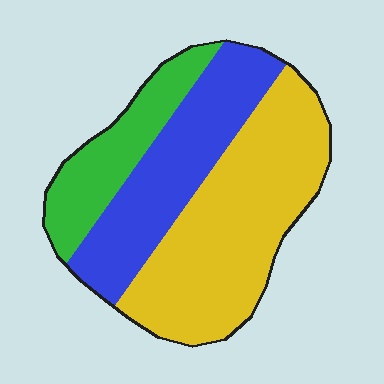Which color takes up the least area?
Green, at roughly 20%.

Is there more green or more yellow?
Yellow.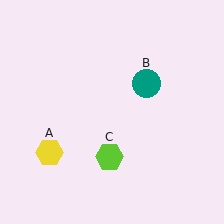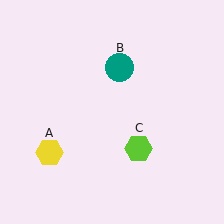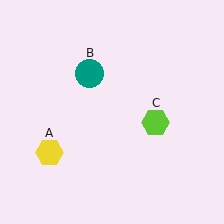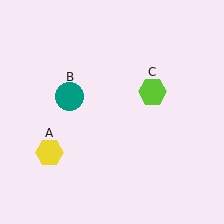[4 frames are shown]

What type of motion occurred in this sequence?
The teal circle (object B), lime hexagon (object C) rotated counterclockwise around the center of the scene.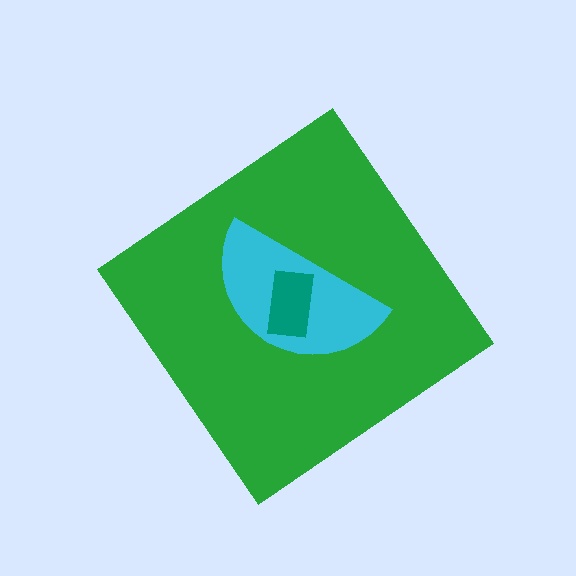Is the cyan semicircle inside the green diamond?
Yes.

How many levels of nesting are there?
3.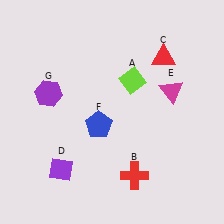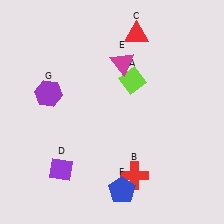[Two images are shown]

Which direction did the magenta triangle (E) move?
The magenta triangle (E) moved left.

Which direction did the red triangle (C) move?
The red triangle (C) moved left.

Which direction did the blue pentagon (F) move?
The blue pentagon (F) moved down.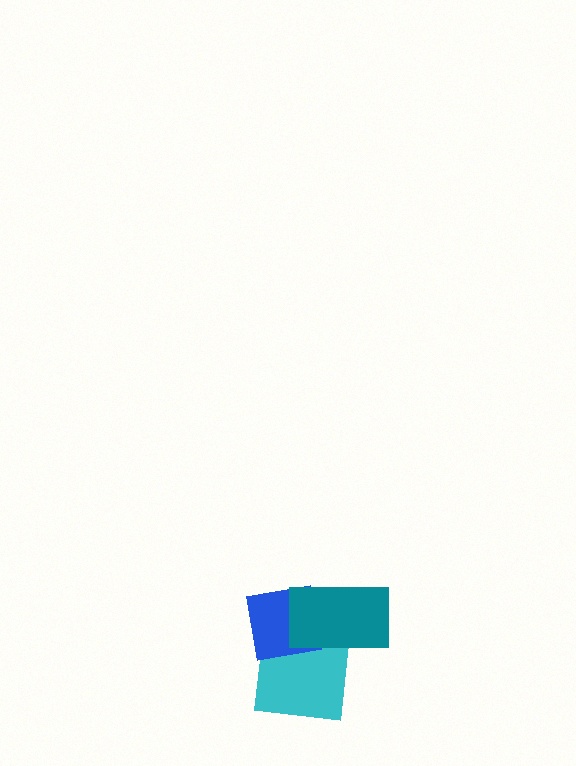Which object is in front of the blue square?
The teal rectangle is in front of the blue square.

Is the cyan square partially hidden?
Yes, it is partially covered by another shape.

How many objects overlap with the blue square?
2 objects overlap with the blue square.